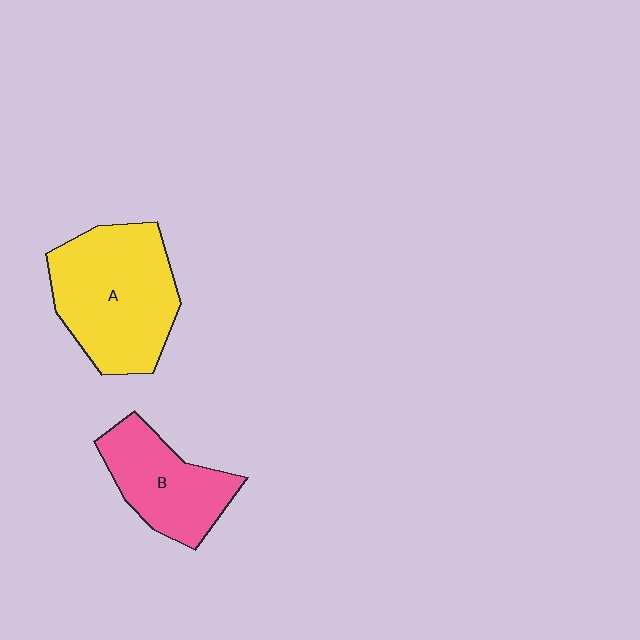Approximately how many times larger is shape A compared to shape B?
Approximately 1.5 times.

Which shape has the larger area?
Shape A (yellow).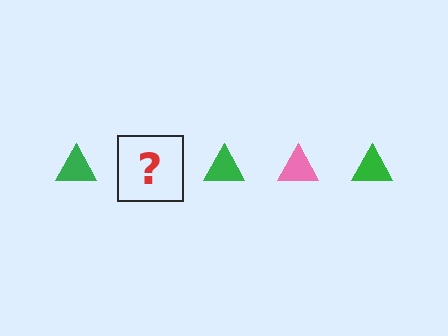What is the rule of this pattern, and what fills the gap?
The rule is that the pattern cycles through green, pink triangles. The gap should be filled with a pink triangle.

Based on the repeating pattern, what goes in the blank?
The blank should be a pink triangle.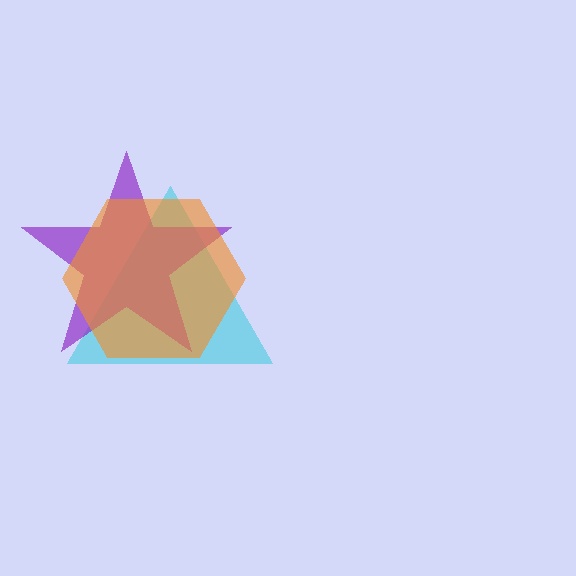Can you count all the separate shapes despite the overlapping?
Yes, there are 3 separate shapes.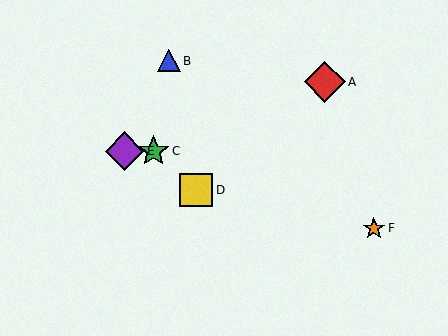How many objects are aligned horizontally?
2 objects (C, E) are aligned horizontally.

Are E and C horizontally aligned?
Yes, both are at y≈151.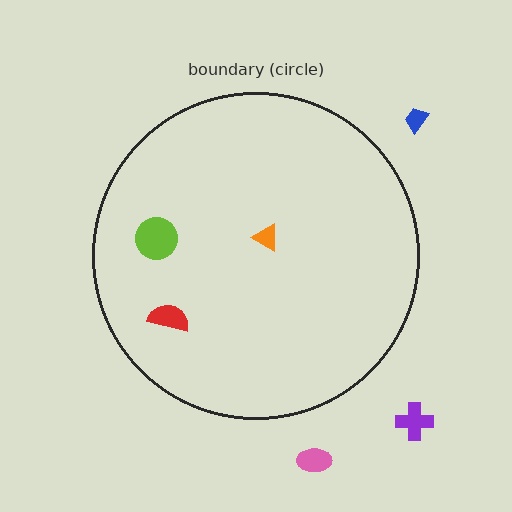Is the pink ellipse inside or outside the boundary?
Outside.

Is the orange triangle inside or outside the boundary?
Inside.